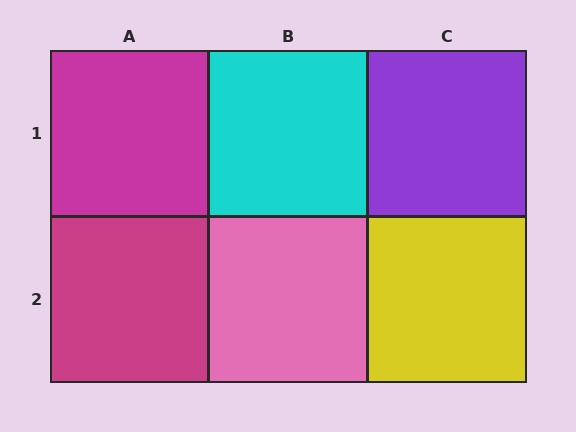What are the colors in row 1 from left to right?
Magenta, cyan, purple.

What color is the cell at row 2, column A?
Magenta.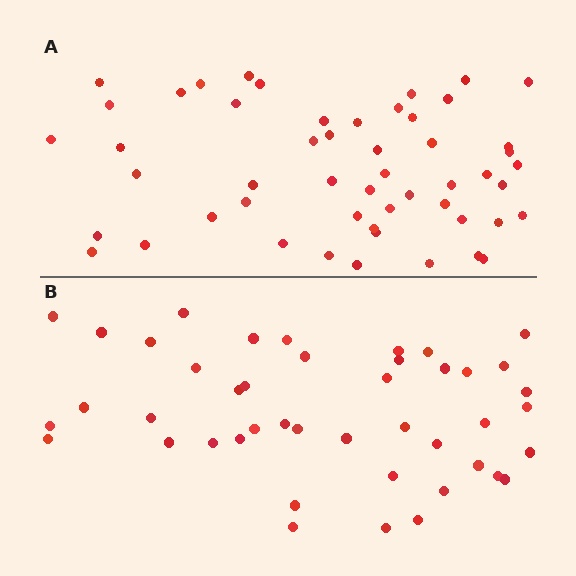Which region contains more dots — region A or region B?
Region A (the top region) has more dots.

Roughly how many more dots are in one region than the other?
Region A has roughly 8 or so more dots than region B.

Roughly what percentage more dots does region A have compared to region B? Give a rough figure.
About 20% more.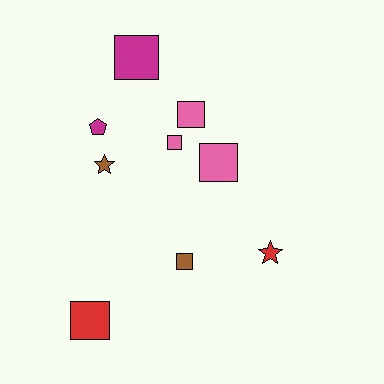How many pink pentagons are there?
There are no pink pentagons.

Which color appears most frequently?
Pink, with 3 objects.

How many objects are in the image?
There are 9 objects.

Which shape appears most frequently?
Square, with 6 objects.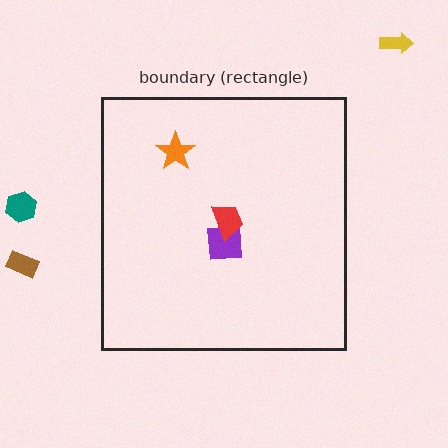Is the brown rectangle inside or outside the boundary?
Outside.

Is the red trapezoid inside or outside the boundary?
Inside.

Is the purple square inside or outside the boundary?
Inside.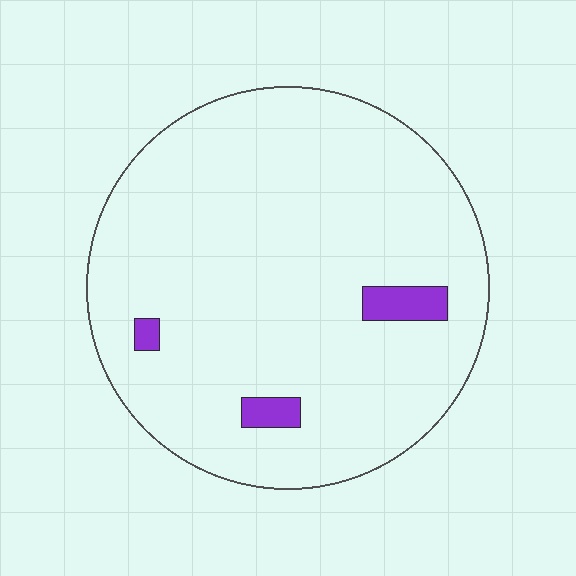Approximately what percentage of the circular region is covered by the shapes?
Approximately 5%.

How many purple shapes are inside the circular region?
3.